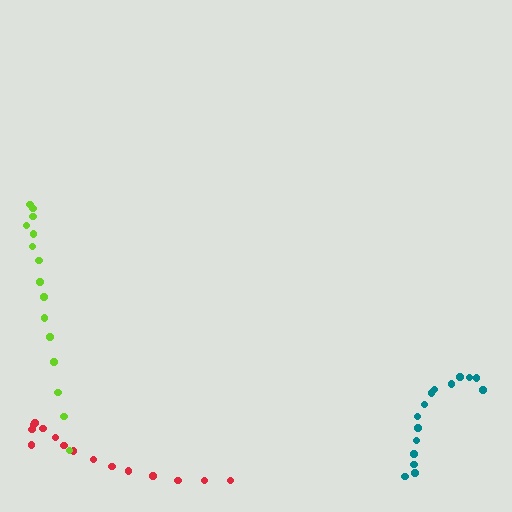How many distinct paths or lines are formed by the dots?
There are 3 distinct paths.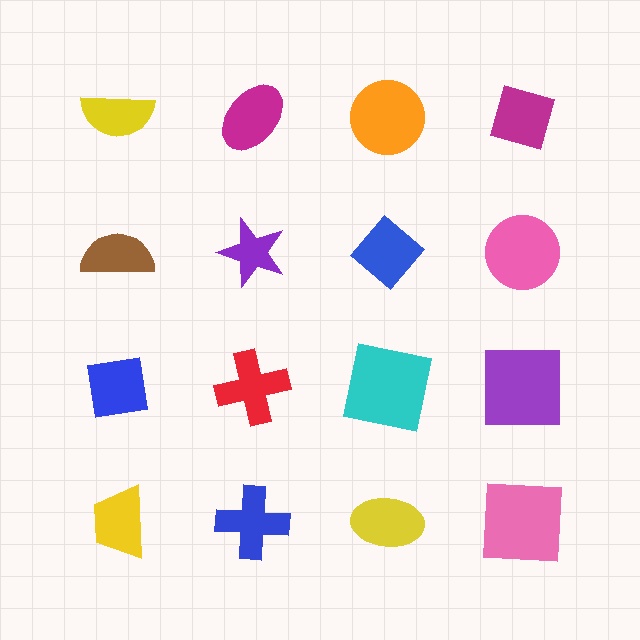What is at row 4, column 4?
A pink square.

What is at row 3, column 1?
A blue square.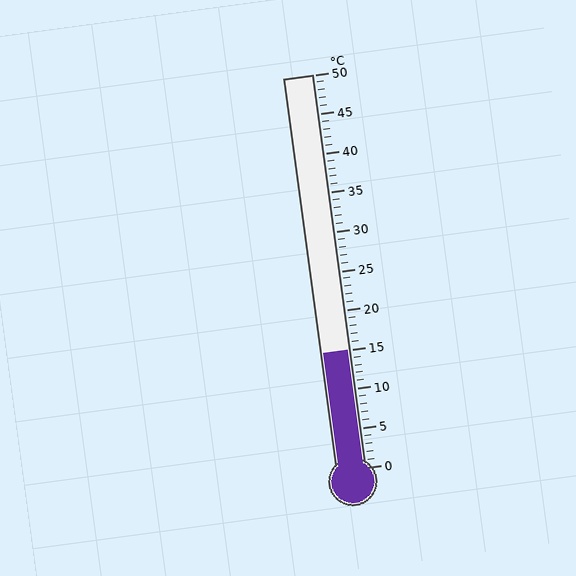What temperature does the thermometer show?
The thermometer shows approximately 15°C.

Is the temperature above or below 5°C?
The temperature is above 5°C.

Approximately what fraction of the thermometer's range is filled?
The thermometer is filled to approximately 30% of its range.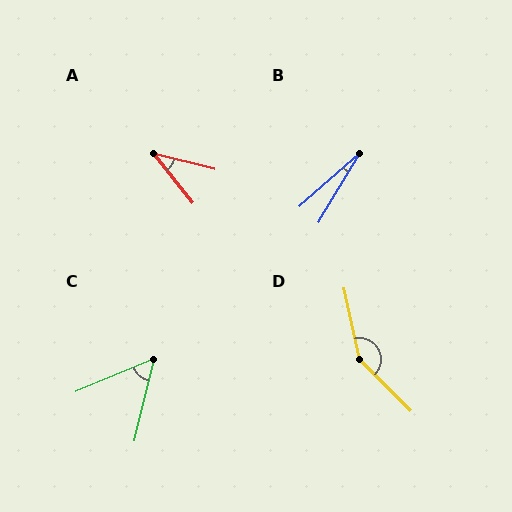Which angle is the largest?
D, at approximately 147 degrees.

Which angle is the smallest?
B, at approximately 18 degrees.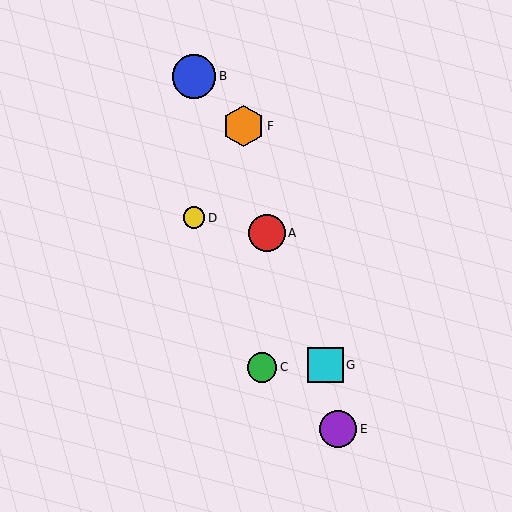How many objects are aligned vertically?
2 objects (B, D) are aligned vertically.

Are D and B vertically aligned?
Yes, both are at x≈194.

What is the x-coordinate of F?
Object F is at x≈244.